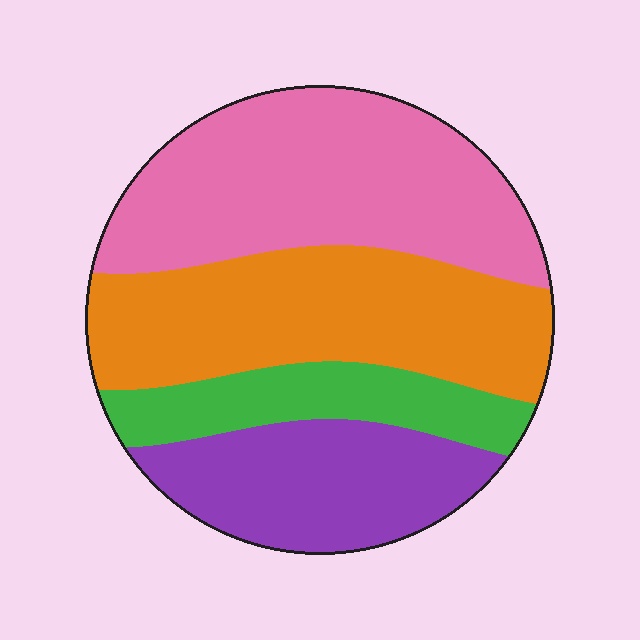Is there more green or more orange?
Orange.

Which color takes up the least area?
Green, at roughly 15%.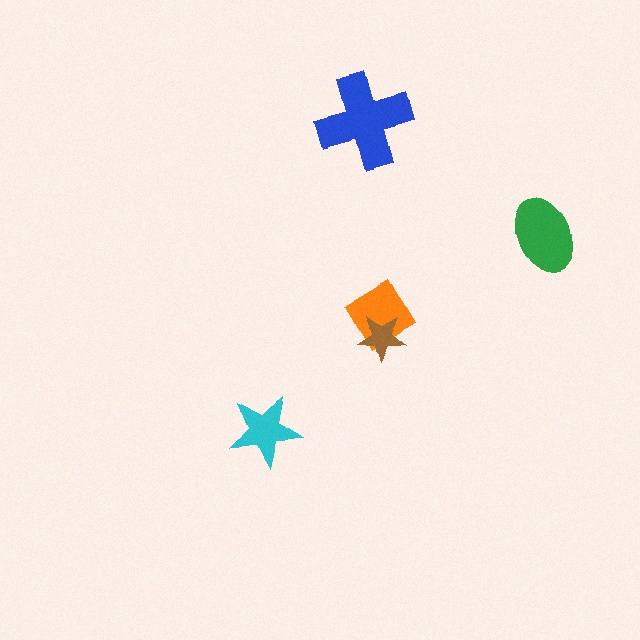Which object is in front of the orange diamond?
The brown star is in front of the orange diamond.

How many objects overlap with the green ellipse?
0 objects overlap with the green ellipse.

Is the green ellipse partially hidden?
No, no other shape covers it.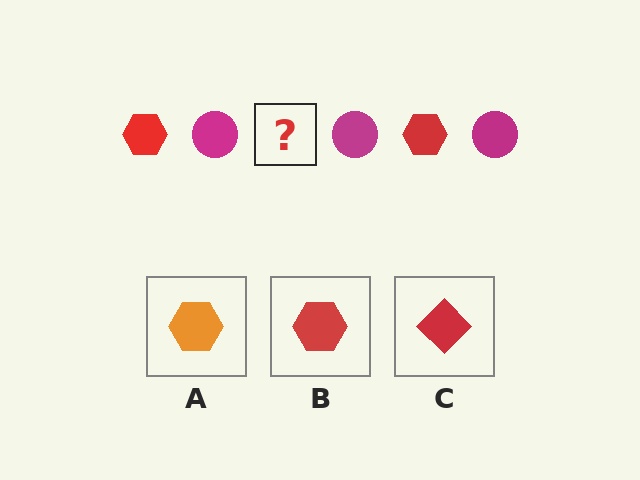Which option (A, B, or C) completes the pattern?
B.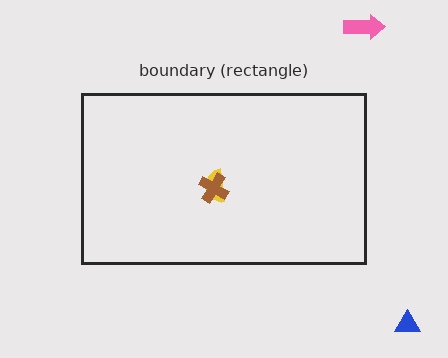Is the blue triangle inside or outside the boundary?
Outside.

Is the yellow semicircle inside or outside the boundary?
Inside.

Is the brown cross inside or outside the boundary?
Inside.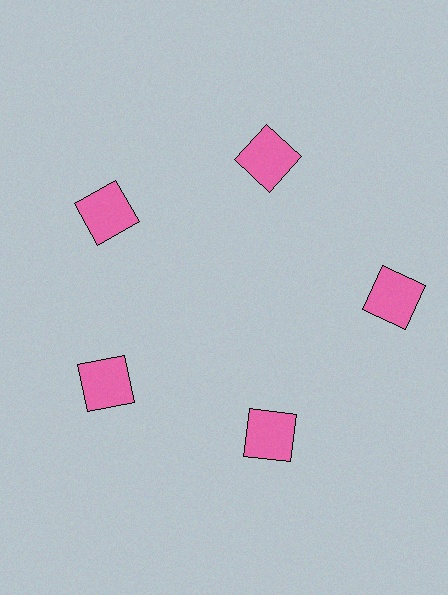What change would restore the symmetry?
The symmetry would be restored by moving it inward, back onto the ring so that all 5 squares sit at equal angles and equal distance from the center.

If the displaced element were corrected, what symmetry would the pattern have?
It would have 5-fold rotational symmetry — the pattern would map onto itself every 72 degrees.